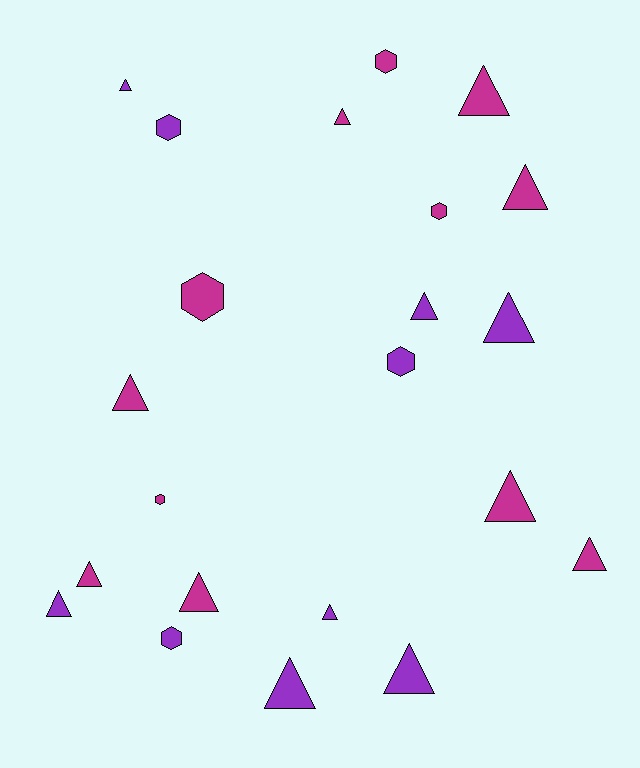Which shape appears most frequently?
Triangle, with 15 objects.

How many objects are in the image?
There are 22 objects.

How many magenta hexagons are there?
There are 4 magenta hexagons.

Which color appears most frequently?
Magenta, with 12 objects.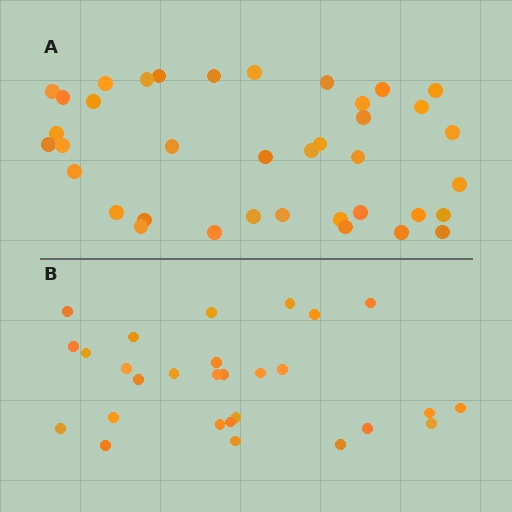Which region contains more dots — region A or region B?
Region A (the top region) has more dots.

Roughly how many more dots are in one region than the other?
Region A has roughly 10 or so more dots than region B.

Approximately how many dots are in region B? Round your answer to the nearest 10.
About 30 dots. (The exact count is 28, which rounds to 30.)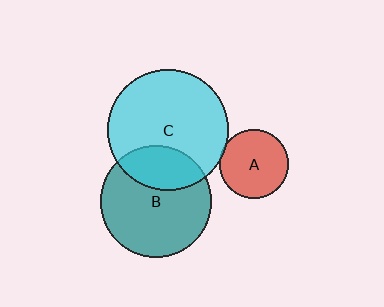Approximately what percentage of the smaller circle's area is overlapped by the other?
Approximately 5%.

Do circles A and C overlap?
Yes.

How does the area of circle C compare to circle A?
Approximately 3.0 times.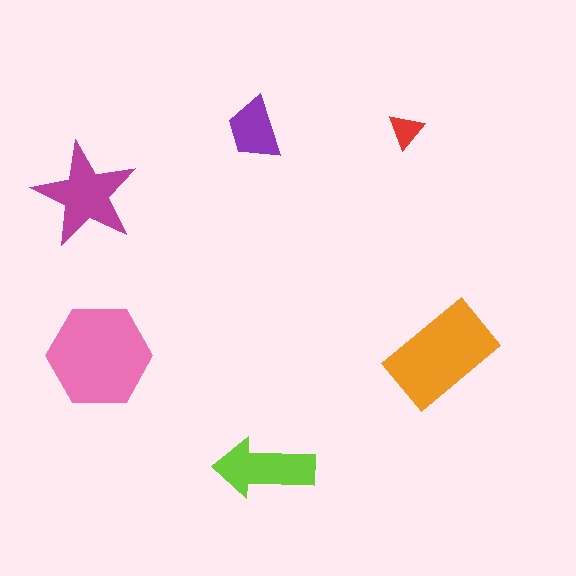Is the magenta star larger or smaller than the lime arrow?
Larger.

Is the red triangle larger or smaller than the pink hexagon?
Smaller.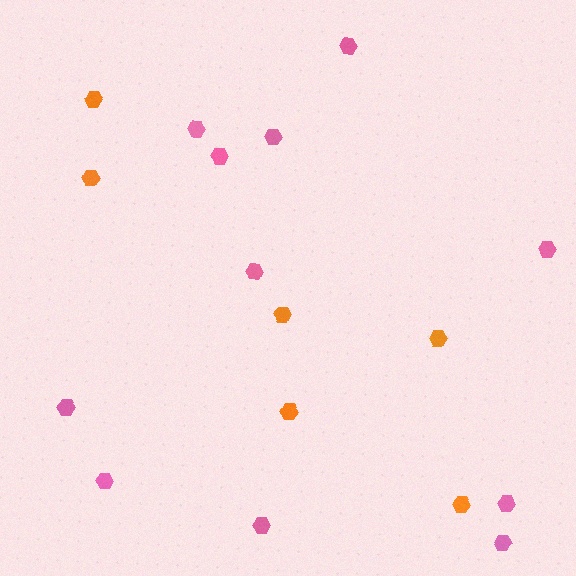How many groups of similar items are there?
There are 2 groups: one group of pink hexagons (11) and one group of orange hexagons (6).